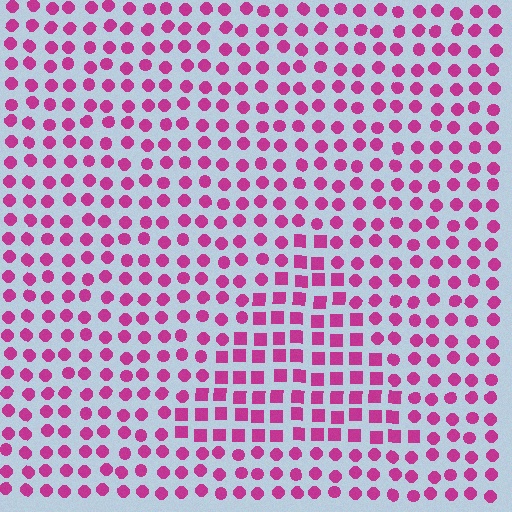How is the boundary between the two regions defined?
The boundary is defined by a change in element shape: squares inside vs. circles outside. All elements share the same color and spacing.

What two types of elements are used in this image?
The image uses squares inside the triangle region and circles outside it.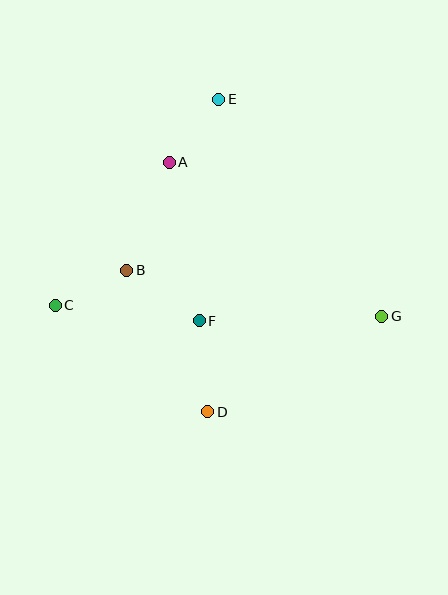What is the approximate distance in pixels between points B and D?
The distance between B and D is approximately 163 pixels.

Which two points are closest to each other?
Points B and C are closest to each other.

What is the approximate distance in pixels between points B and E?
The distance between B and E is approximately 194 pixels.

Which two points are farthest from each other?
Points C and G are farthest from each other.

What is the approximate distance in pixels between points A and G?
The distance between A and G is approximately 262 pixels.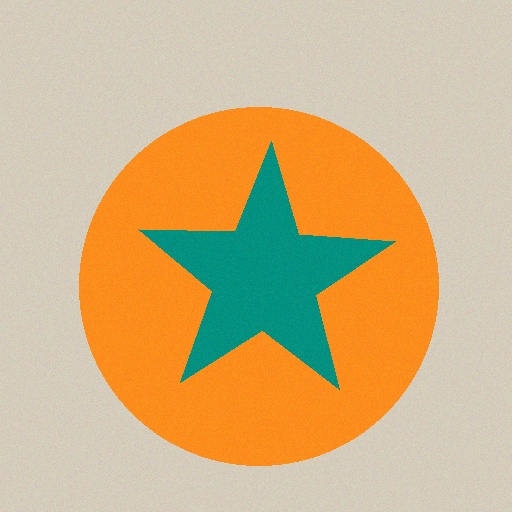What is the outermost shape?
The orange circle.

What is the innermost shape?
The teal star.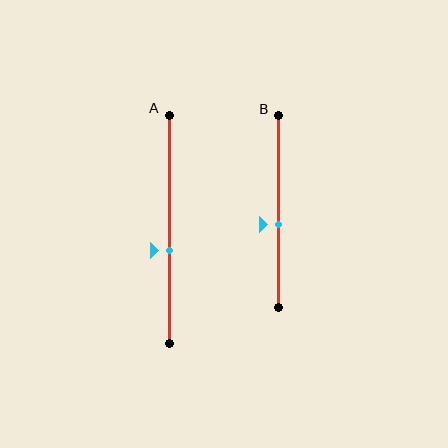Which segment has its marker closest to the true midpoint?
Segment B has its marker closest to the true midpoint.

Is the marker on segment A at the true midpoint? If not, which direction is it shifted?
No, the marker on segment A is shifted downward by about 9% of the segment length.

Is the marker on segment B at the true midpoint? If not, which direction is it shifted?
No, the marker on segment B is shifted downward by about 7% of the segment length.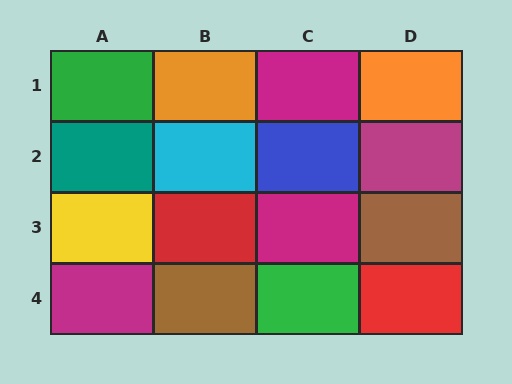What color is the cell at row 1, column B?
Orange.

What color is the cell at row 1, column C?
Magenta.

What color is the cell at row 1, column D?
Orange.